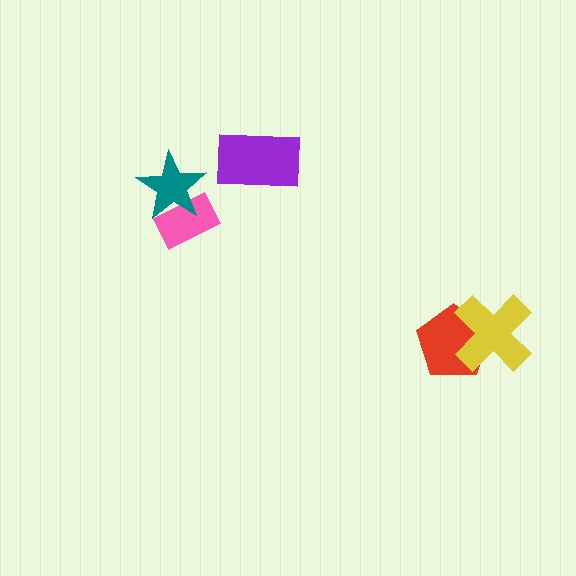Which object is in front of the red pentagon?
The yellow cross is in front of the red pentagon.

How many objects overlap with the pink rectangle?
1 object overlaps with the pink rectangle.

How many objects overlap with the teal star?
1 object overlaps with the teal star.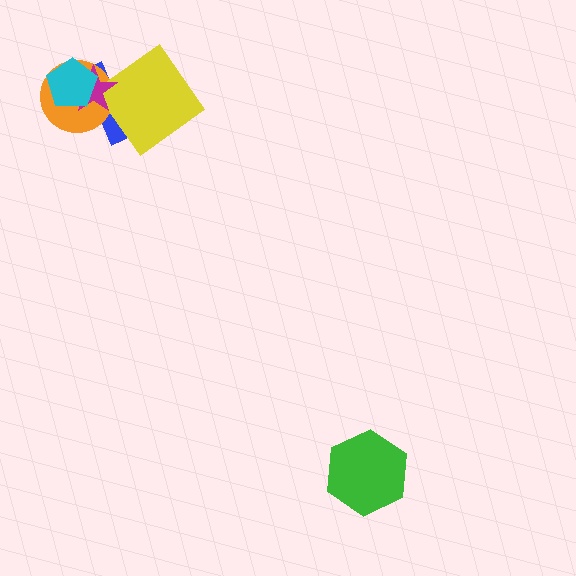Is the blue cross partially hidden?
Yes, it is partially covered by another shape.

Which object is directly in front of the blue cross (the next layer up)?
The orange circle is directly in front of the blue cross.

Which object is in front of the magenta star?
The cyan pentagon is in front of the magenta star.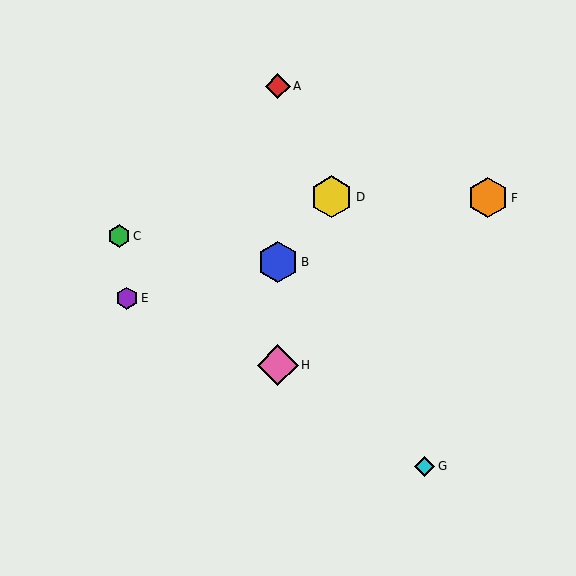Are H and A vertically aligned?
Yes, both are at x≈278.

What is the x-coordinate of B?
Object B is at x≈278.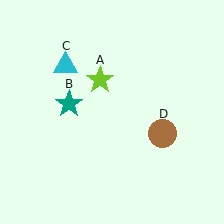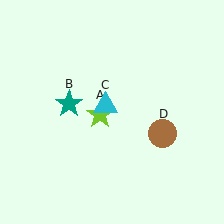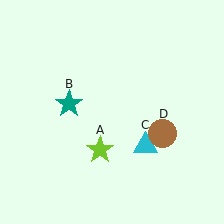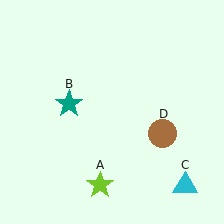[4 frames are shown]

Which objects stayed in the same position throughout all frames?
Teal star (object B) and brown circle (object D) remained stationary.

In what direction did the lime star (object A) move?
The lime star (object A) moved down.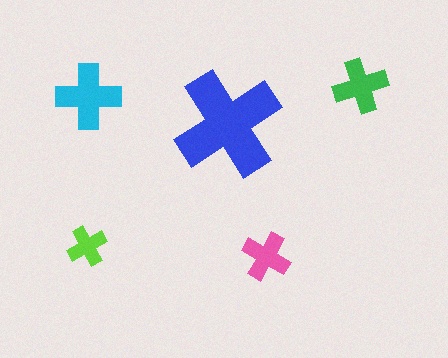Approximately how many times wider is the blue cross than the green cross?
About 2 times wider.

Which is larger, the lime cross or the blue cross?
The blue one.